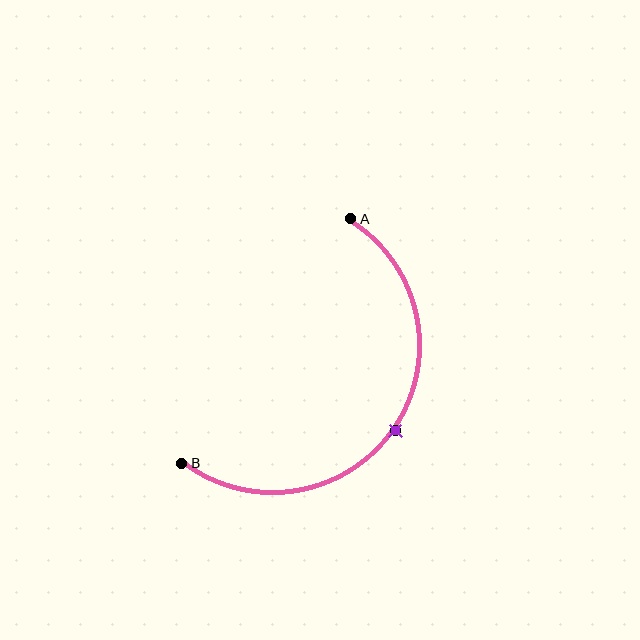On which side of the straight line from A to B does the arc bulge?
The arc bulges below and to the right of the straight line connecting A and B.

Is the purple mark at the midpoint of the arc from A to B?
Yes. The purple mark lies on the arc at equal arc-length from both A and B — it is the arc midpoint.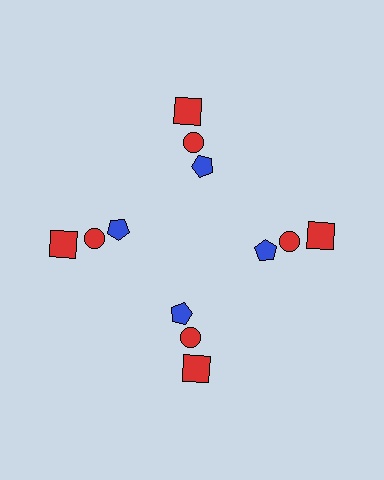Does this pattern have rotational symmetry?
Yes, this pattern has 4-fold rotational symmetry. It looks the same after rotating 90 degrees around the center.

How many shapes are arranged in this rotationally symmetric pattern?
There are 12 shapes, arranged in 4 groups of 3.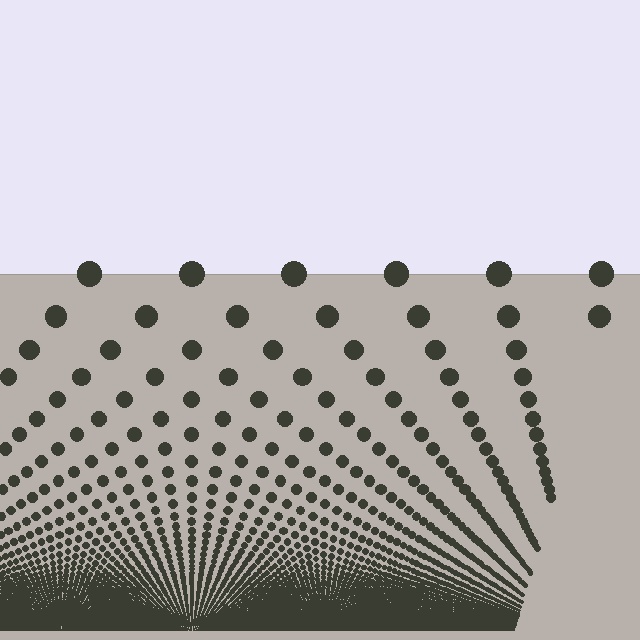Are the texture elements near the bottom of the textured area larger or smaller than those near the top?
Smaller. The gradient is inverted — elements near the bottom are smaller and denser.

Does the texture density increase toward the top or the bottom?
Density increases toward the bottom.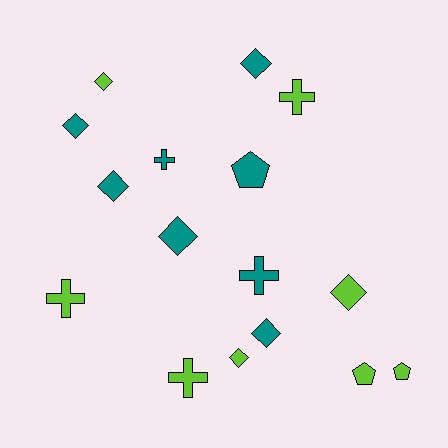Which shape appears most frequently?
Diamond, with 8 objects.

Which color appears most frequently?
Teal, with 8 objects.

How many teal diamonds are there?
There are 5 teal diamonds.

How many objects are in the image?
There are 16 objects.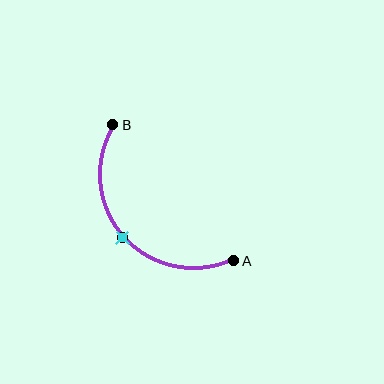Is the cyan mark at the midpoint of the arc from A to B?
Yes. The cyan mark lies on the arc at equal arc-length from both A and B — it is the arc midpoint.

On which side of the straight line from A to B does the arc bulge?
The arc bulges below and to the left of the straight line connecting A and B.